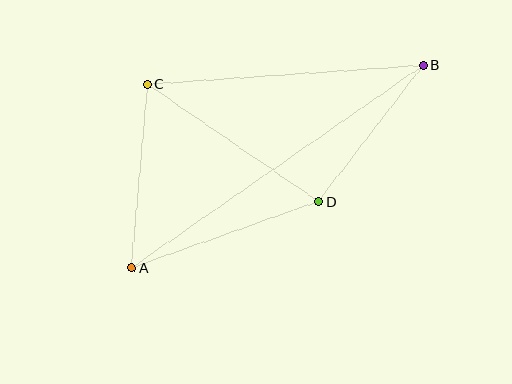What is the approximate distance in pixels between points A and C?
The distance between A and C is approximately 185 pixels.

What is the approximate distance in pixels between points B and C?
The distance between B and C is approximately 276 pixels.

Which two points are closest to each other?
Points B and D are closest to each other.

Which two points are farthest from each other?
Points A and B are farthest from each other.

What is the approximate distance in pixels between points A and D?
The distance between A and D is approximately 198 pixels.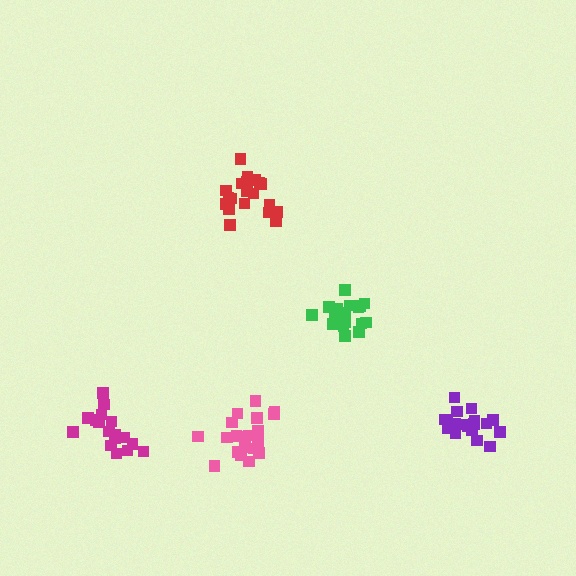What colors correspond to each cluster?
The clusters are colored: green, magenta, purple, pink, red.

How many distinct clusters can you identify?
There are 5 distinct clusters.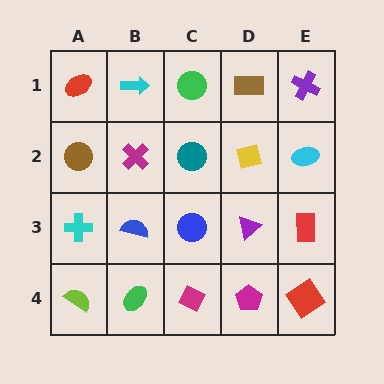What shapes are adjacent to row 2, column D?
A brown rectangle (row 1, column D), a purple triangle (row 3, column D), a teal circle (row 2, column C), a cyan ellipse (row 2, column E).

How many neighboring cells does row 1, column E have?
2.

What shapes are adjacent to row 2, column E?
A purple cross (row 1, column E), a red rectangle (row 3, column E), a yellow square (row 2, column D).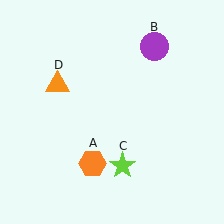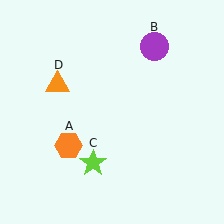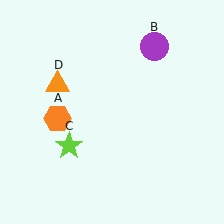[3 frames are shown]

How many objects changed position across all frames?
2 objects changed position: orange hexagon (object A), lime star (object C).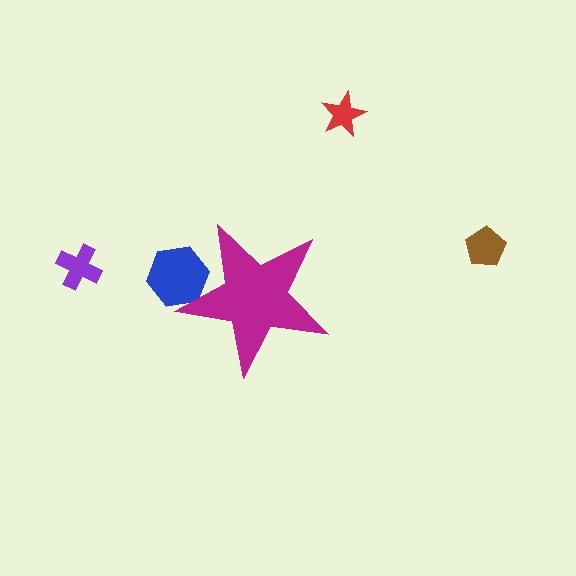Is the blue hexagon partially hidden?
Yes, the blue hexagon is partially hidden behind the magenta star.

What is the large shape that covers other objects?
A magenta star.